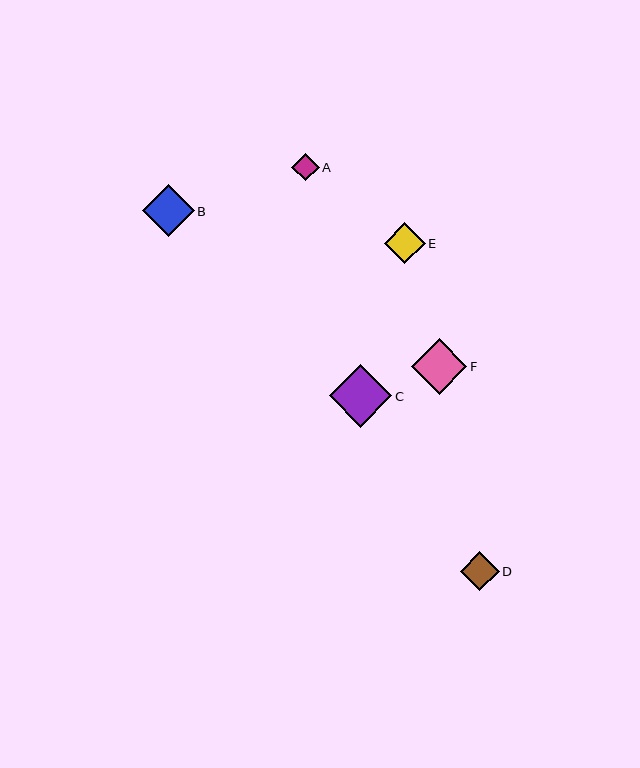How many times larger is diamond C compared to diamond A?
Diamond C is approximately 2.3 times the size of diamond A.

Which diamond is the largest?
Diamond C is the largest with a size of approximately 63 pixels.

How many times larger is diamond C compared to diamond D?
Diamond C is approximately 1.6 times the size of diamond D.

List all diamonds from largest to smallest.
From largest to smallest: C, F, B, E, D, A.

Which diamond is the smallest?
Diamond A is the smallest with a size of approximately 27 pixels.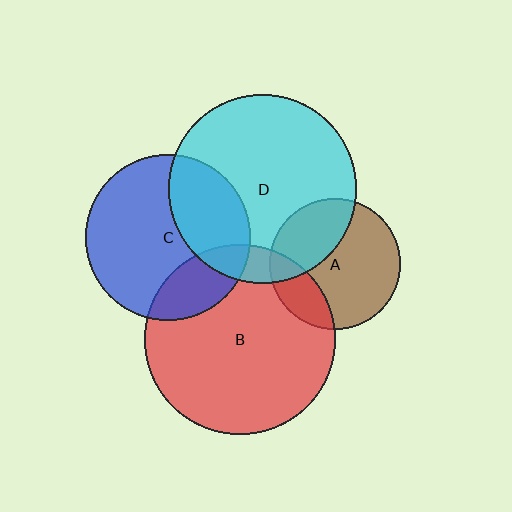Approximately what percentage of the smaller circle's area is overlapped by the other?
Approximately 20%.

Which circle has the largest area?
Circle B (red).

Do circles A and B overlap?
Yes.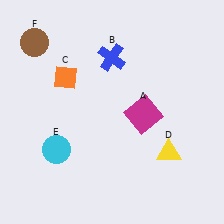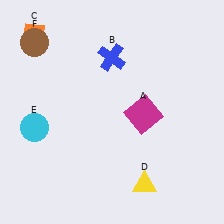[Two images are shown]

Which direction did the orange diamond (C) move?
The orange diamond (C) moved up.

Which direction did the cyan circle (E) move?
The cyan circle (E) moved left.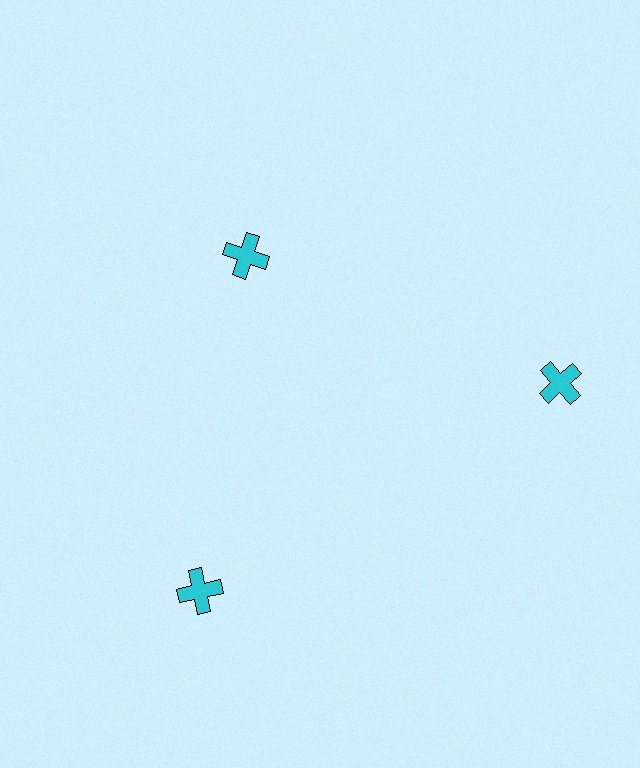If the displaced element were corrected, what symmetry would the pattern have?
It would have 3-fold rotational symmetry — the pattern would map onto itself every 120 degrees.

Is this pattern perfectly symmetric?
No. The 3 cyan crosses are arranged in a ring, but one element near the 11 o'clock position is pulled inward toward the center, breaking the 3-fold rotational symmetry.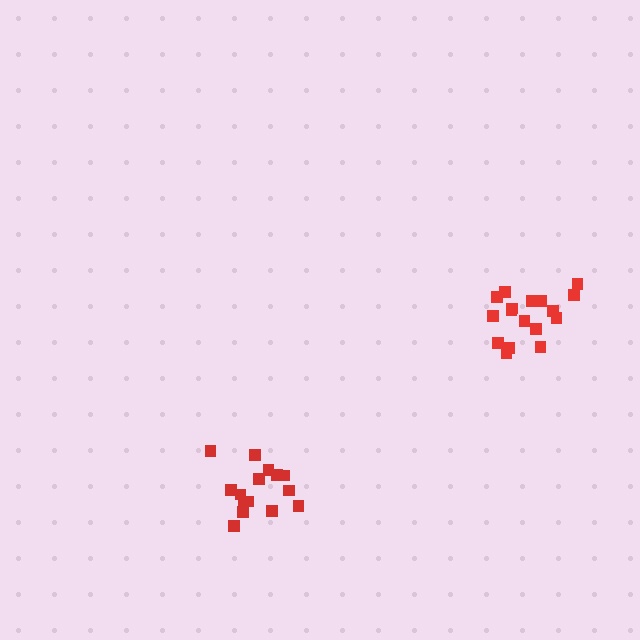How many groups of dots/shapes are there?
There are 2 groups.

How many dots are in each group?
Group 1: 15 dots, Group 2: 17 dots (32 total).